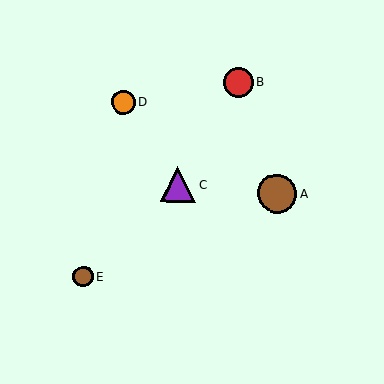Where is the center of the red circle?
The center of the red circle is at (239, 82).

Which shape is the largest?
The brown circle (labeled A) is the largest.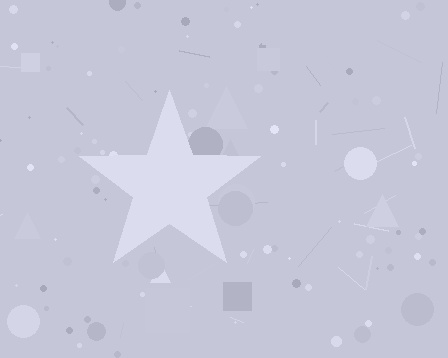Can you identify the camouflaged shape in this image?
The camouflaged shape is a star.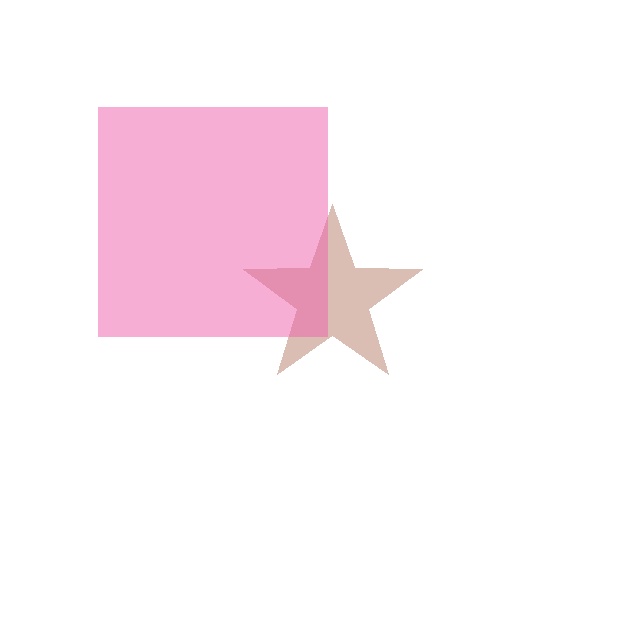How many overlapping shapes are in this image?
There are 2 overlapping shapes in the image.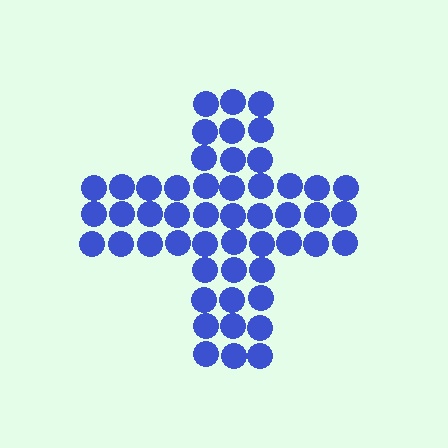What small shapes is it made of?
It is made of small circles.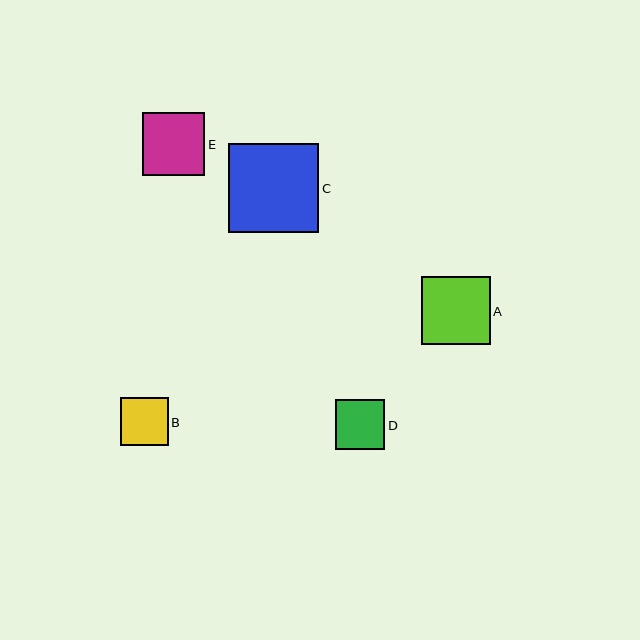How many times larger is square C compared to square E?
Square C is approximately 1.4 times the size of square E.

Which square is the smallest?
Square B is the smallest with a size of approximately 48 pixels.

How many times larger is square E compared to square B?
Square E is approximately 1.3 times the size of square B.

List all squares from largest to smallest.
From largest to smallest: C, A, E, D, B.